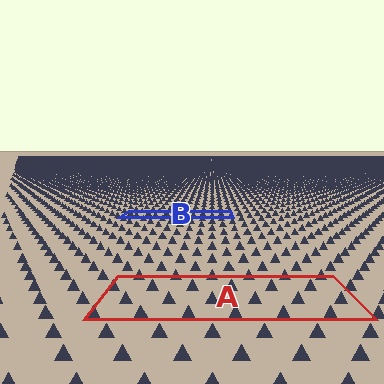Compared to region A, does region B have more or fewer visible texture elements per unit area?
Region B has more texture elements per unit area — they are packed more densely because it is farther away.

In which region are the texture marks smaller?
The texture marks are smaller in region B, because it is farther away.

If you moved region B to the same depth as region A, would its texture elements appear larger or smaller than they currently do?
They would appear larger. At a closer depth, the same texture elements are projected at a bigger on-screen size.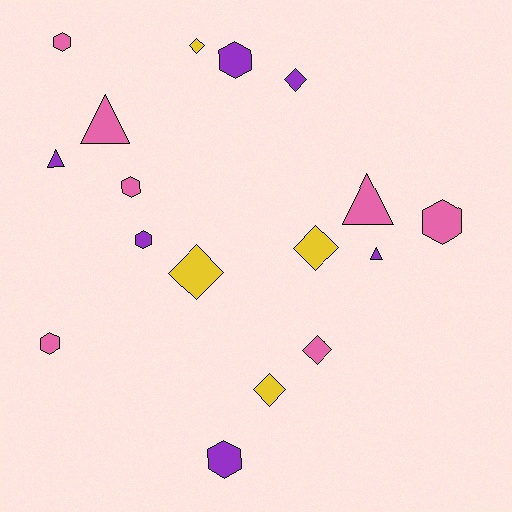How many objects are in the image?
There are 17 objects.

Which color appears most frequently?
Pink, with 7 objects.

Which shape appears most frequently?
Hexagon, with 7 objects.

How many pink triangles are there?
There are 2 pink triangles.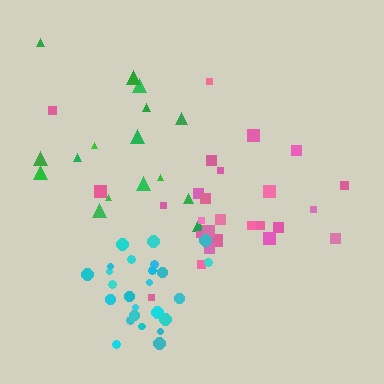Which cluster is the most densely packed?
Cyan.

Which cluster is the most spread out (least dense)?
Green.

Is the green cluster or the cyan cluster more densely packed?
Cyan.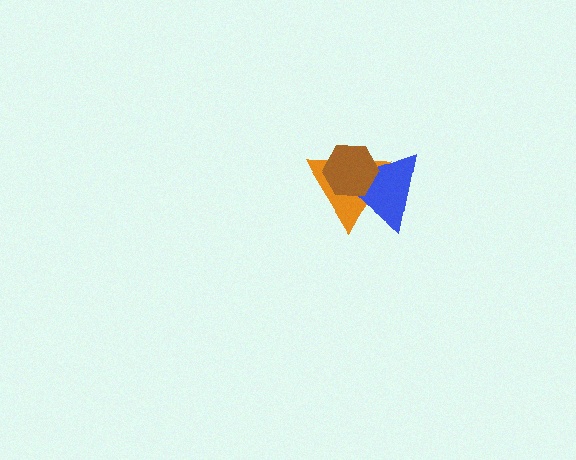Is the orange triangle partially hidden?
Yes, it is partially covered by another shape.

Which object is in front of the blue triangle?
The brown hexagon is in front of the blue triangle.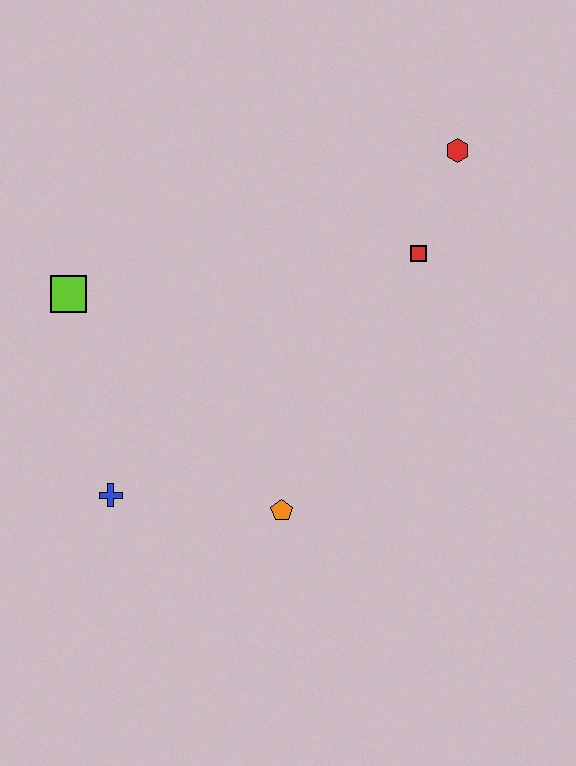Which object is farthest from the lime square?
The red hexagon is farthest from the lime square.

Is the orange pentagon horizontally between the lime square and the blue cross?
No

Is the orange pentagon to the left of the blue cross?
No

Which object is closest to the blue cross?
The orange pentagon is closest to the blue cross.